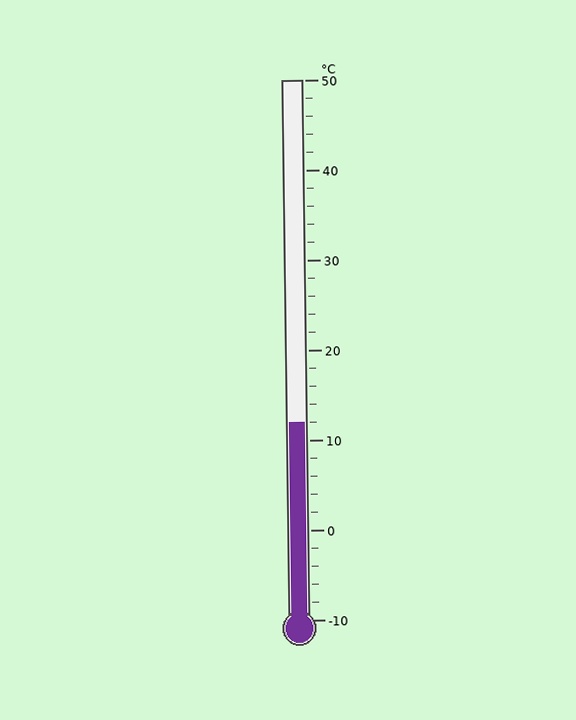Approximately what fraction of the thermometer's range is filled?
The thermometer is filled to approximately 35% of its range.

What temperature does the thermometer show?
The thermometer shows approximately 12°C.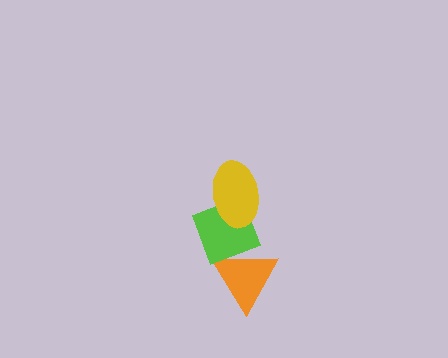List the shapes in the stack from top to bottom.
From top to bottom: the yellow ellipse, the lime diamond, the orange triangle.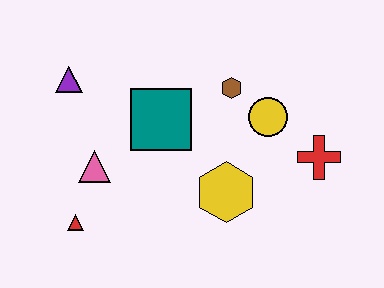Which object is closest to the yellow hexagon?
The yellow circle is closest to the yellow hexagon.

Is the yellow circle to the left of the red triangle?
No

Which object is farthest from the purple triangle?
The red cross is farthest from the purple triangle.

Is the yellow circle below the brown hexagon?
Yes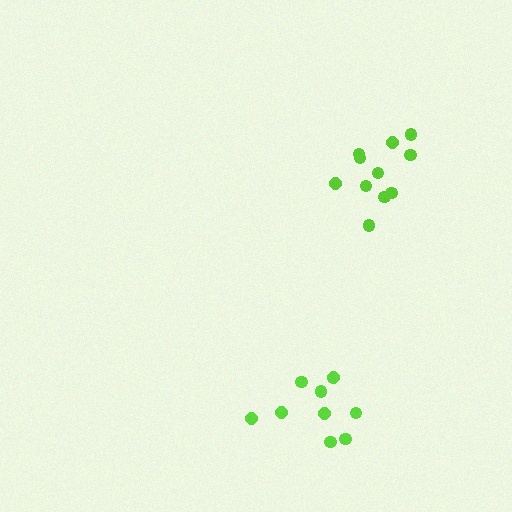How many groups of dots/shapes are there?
There are 2 groups.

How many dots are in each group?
Group 1: 10 dots, Group 2: 11 dots (21 total).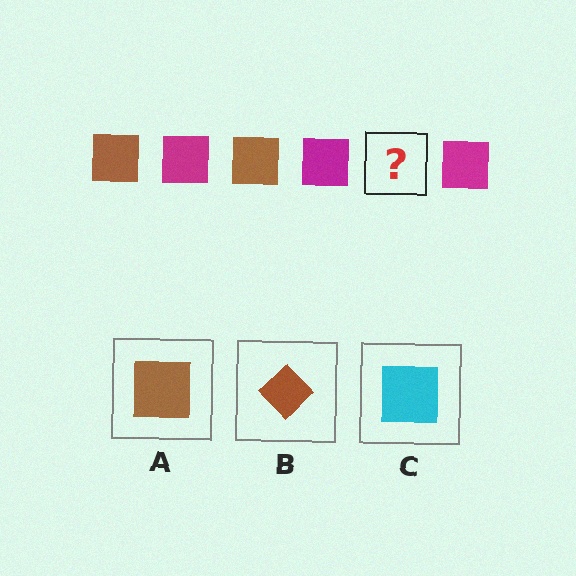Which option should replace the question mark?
Option A.